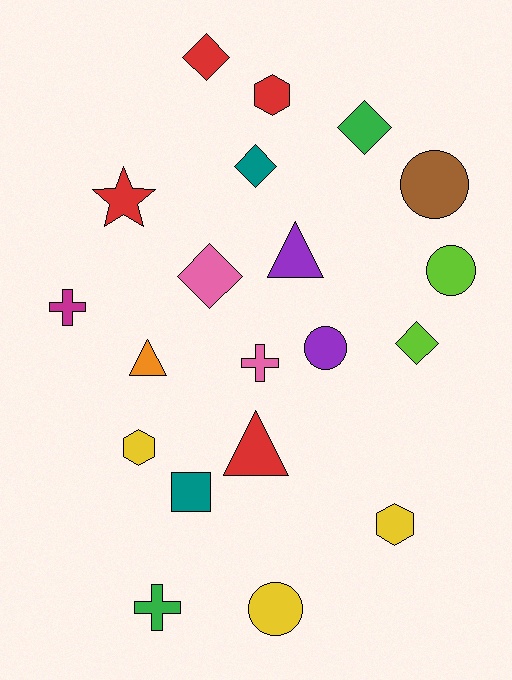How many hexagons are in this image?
There are 3 hexagons.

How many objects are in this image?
There are 20 objects.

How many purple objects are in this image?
There are 2 purple objects.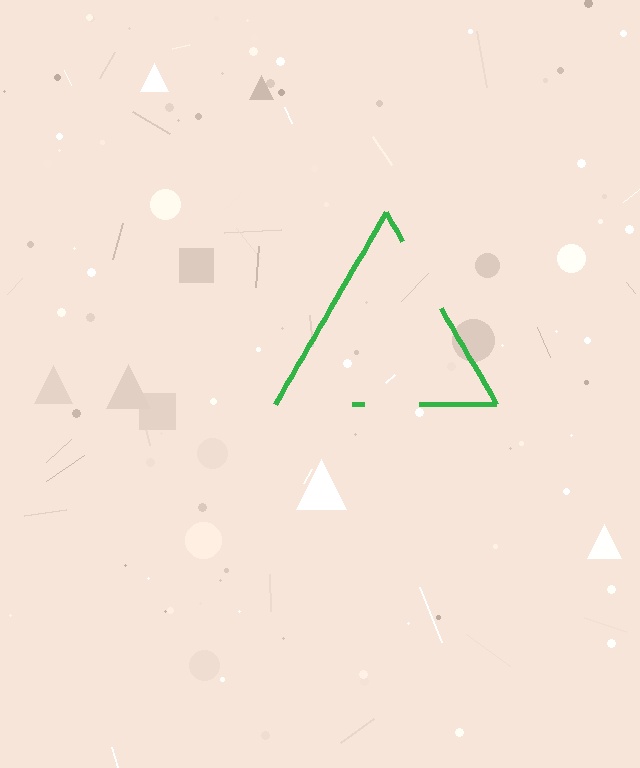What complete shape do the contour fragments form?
The contour fragments form a triangle.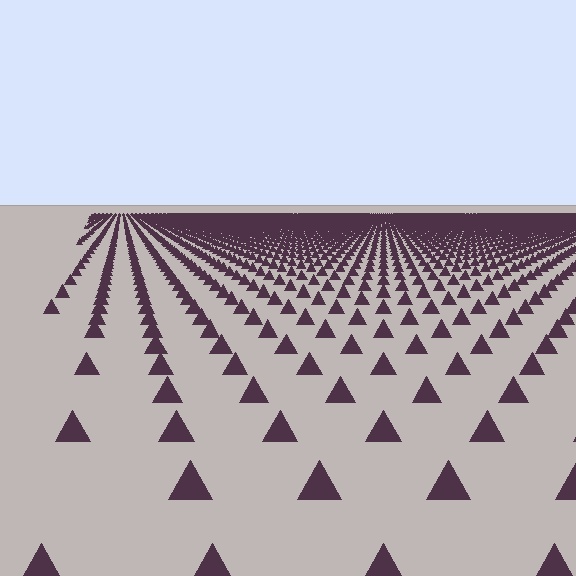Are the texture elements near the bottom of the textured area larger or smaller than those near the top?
Larger. Near the bottom, elements are closer to the viewer and appear at a bigger on-screen size.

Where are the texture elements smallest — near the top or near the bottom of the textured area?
Near the top.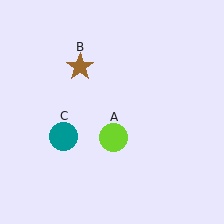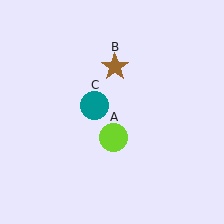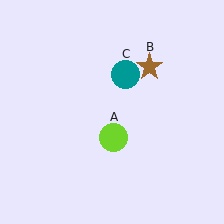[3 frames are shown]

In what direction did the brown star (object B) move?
The brown star (object B) moved right.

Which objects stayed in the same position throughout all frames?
Lime circle (object A) remained stationary.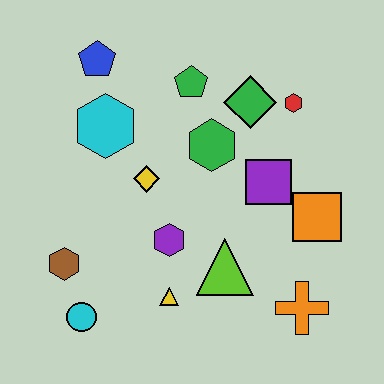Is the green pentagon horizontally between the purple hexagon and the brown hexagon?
No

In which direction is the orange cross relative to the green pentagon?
The orange cross is below the green pentagon.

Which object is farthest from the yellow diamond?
The orange cross is farthest from the yellow diamond.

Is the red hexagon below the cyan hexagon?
No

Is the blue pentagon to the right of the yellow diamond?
No